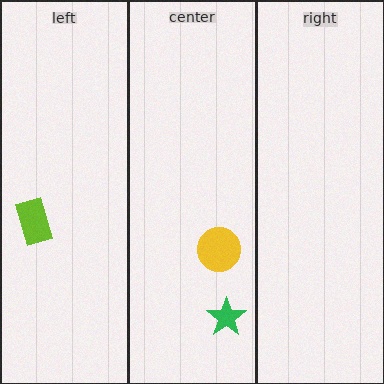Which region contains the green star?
The center region.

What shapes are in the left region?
The lime rectangle.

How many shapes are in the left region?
1.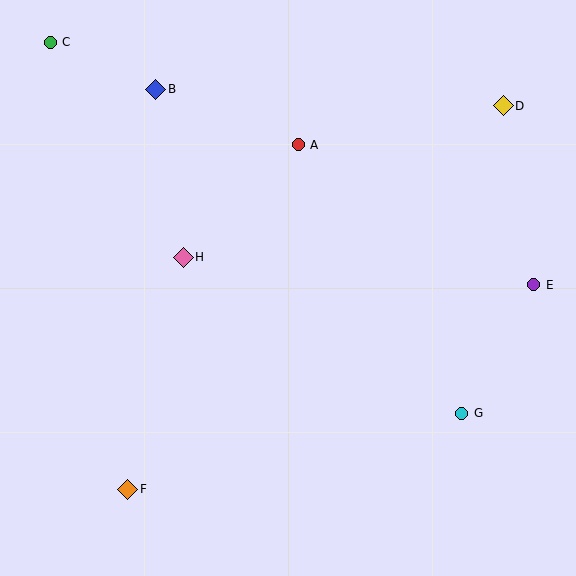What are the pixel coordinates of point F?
Point F is at (128, 489).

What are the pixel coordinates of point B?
Point B is at (156, 89).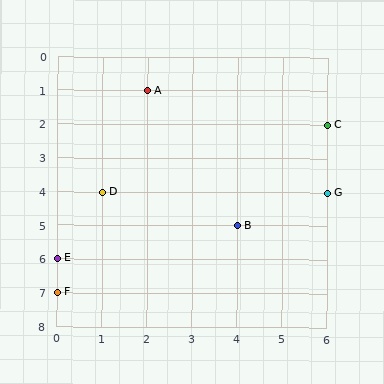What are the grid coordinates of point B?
Point B is at grid coordinates (4, 5).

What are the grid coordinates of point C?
Point C is at grid coordinates (6, 2).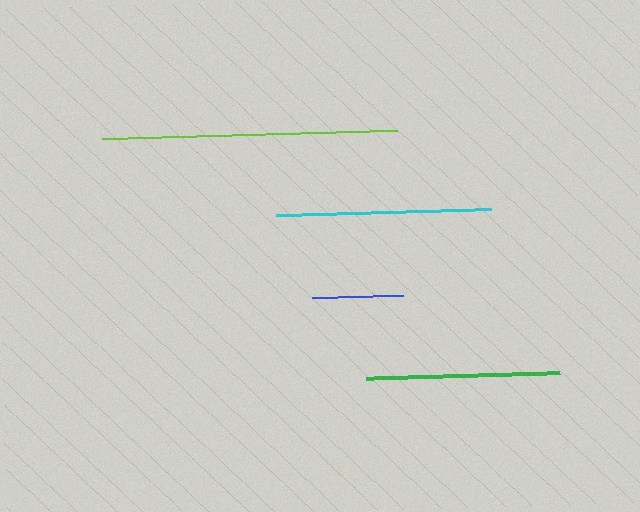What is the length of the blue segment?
The blue segment is approximately 92 pixels long.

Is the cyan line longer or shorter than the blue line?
The cyan line is longer than the blue line.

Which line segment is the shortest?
The blue line is the shortest at approximately 92 pixels.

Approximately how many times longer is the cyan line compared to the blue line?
The cyan line is approximately 2.3 times the length of the blue line.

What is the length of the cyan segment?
The cyan segment is approximately 215 pixels long.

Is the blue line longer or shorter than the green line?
The green line is longer than the blue line.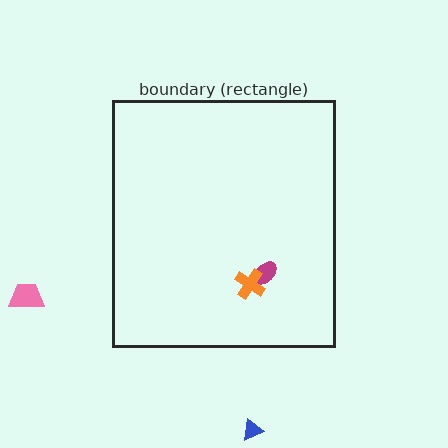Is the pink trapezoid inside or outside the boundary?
Outside.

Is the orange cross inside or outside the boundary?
Inside.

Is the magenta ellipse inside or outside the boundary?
Inside.